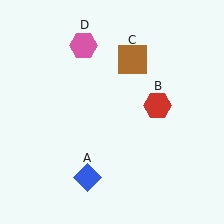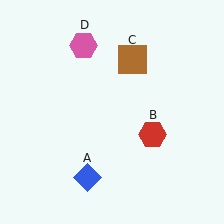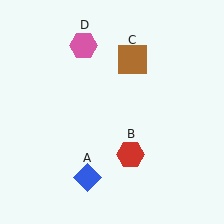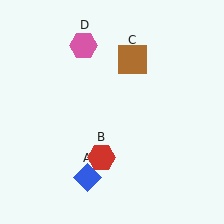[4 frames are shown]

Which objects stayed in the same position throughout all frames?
Blue diamond (object A) and brown square (object C) and pink hexagon (object D) remained stationary.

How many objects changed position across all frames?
1 object changed position: red hexagon (object B).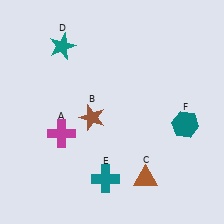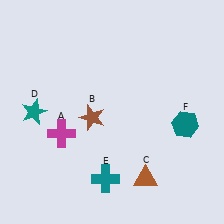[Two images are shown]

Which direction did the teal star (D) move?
The teal star (D) moved down.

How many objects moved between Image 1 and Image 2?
1 object moved between the two images.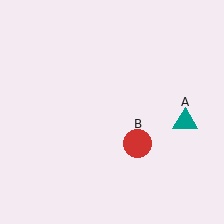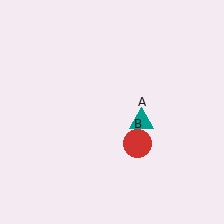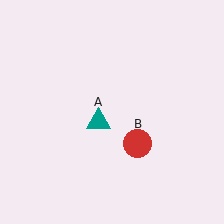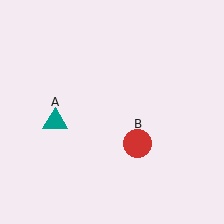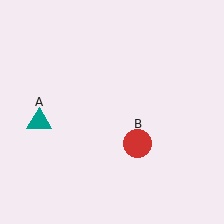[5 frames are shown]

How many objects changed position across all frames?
1 object changed position: teal triangle (object A).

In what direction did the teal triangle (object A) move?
The teal triangle (object A) moved left.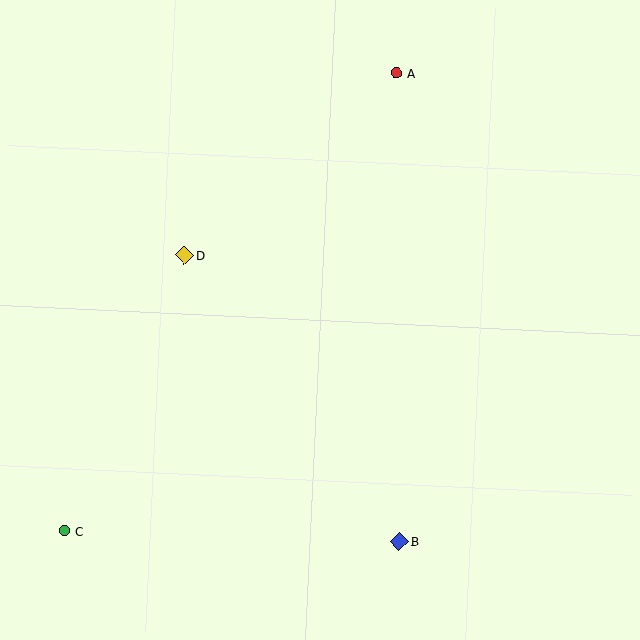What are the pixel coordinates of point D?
Point D is at (185, 255).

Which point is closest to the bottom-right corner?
Point B is closest to the bottom-right corner.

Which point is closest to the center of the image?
Point D at (185, 255) is closest to the center.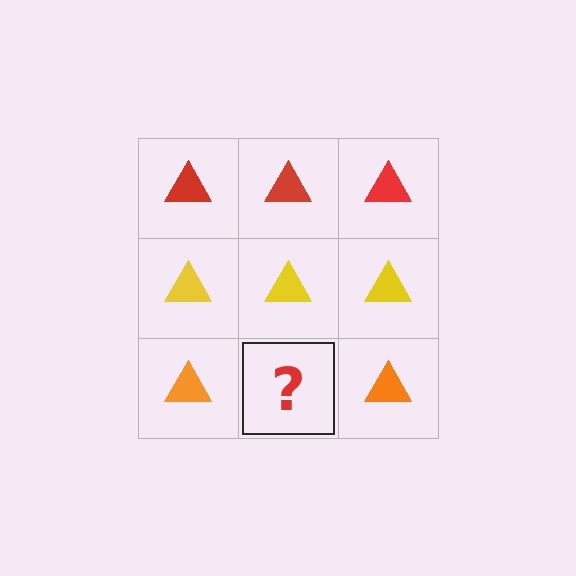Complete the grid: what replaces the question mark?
The question mark should be replaced with an orange triangle.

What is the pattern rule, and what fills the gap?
The rule is that each row has a consistent color. The gap should be filled with an orange triangle.